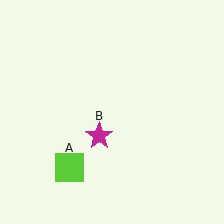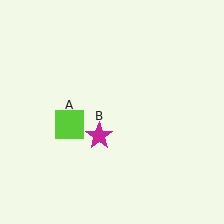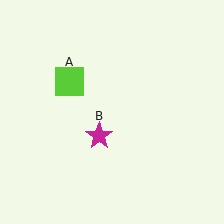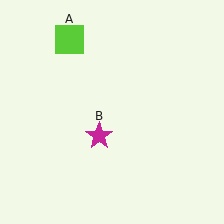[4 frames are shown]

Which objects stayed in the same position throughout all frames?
Magenta star (object B) remained stationary.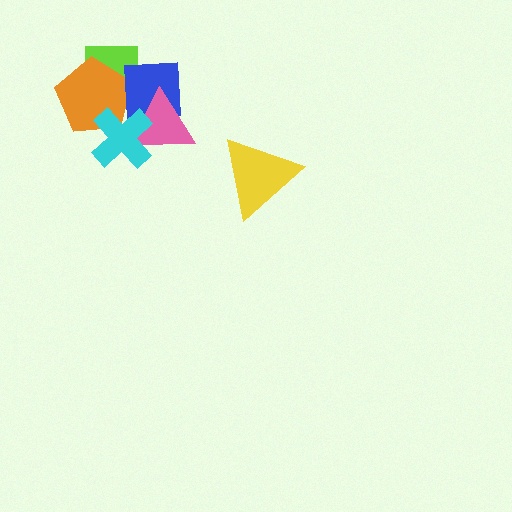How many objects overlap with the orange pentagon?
3 objects overlap with the orange pentagon.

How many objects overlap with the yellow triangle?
0 objects overlap with the yellow triangle.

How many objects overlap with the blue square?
4 objects overlap with the blue square.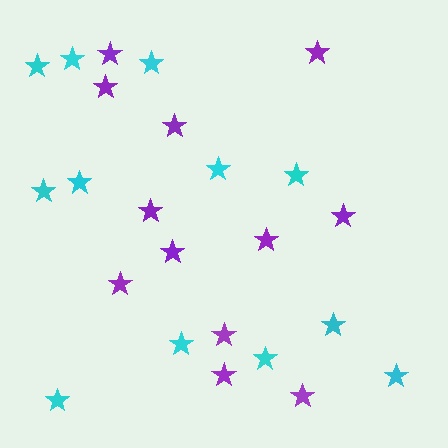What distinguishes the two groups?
There are 2 groups: one group of cyan stars (12) and one group of purple stars (12).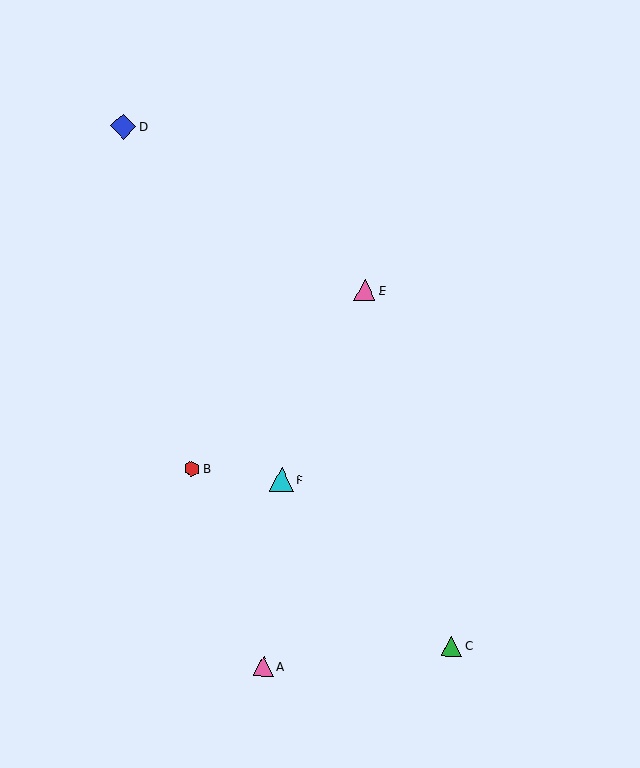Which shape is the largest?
The blue diamond (labeled D) is the largest.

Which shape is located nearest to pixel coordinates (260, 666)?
The pink triangle (labeled A) at (264, 666) is nearest to that location.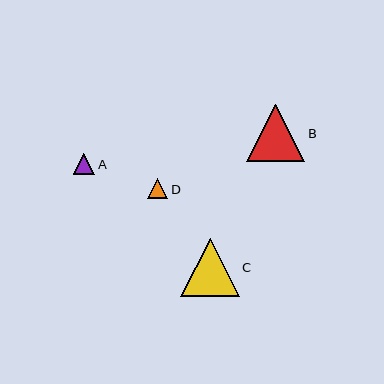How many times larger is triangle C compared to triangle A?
Triangle C is approximately 2.7 times the size of triangle A.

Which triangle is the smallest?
Triangle D is the smallest with a size of approximately 20 pixels.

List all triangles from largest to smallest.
From largest to smallest: C, B, A, D.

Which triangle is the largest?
Triangle C is the largest with a size of approximately 58 pixels.